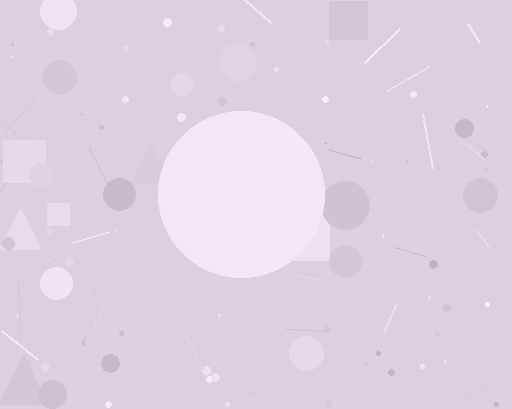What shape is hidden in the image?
A circle is hidden in the image.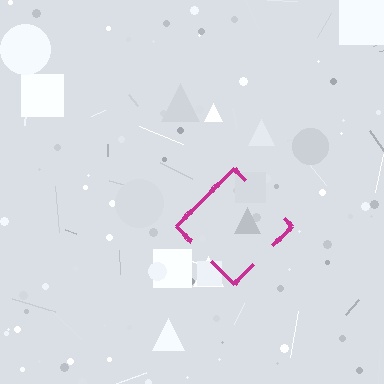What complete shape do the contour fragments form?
The contour fragments form a diamond.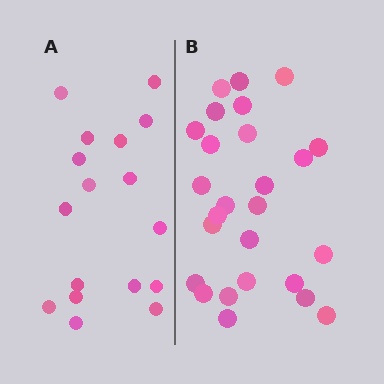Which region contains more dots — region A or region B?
Region B (the right region) has more dots.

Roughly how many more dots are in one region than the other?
Region B has roughly 8 or so more dots than region A.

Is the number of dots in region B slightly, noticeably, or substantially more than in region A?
Region B has substantially more. The ratio is roughly 1.5 to 1.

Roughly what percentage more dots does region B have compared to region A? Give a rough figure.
About 55% more.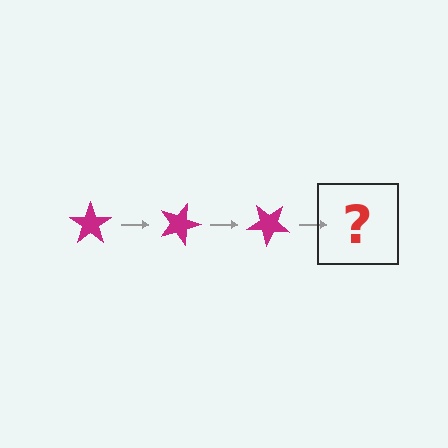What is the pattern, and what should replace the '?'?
The pattern is that the star rotates 20 degrees each step. The '?' should be a magenta star rotated 60 degrees.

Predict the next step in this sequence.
The next step is a magenta star rotated 60 degrees.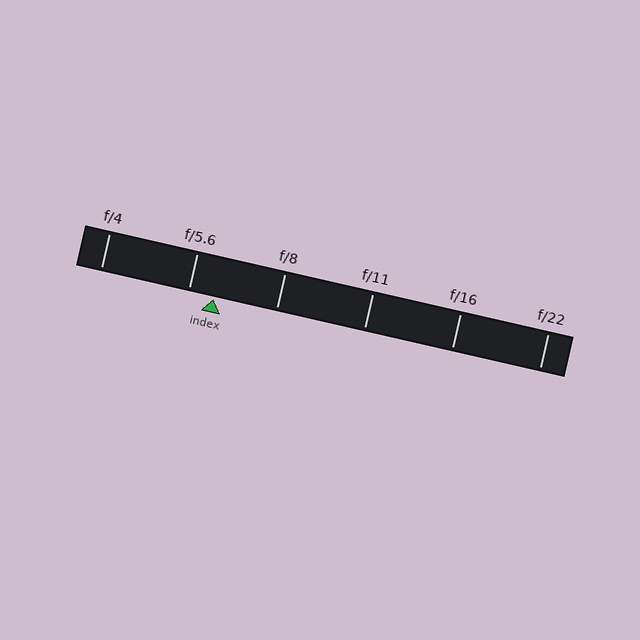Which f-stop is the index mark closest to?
The index mark is closest to f/5.6.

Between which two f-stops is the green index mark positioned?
The index mark is between f/5.6 and f/8.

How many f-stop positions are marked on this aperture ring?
There are 6 f-stop positions marked.